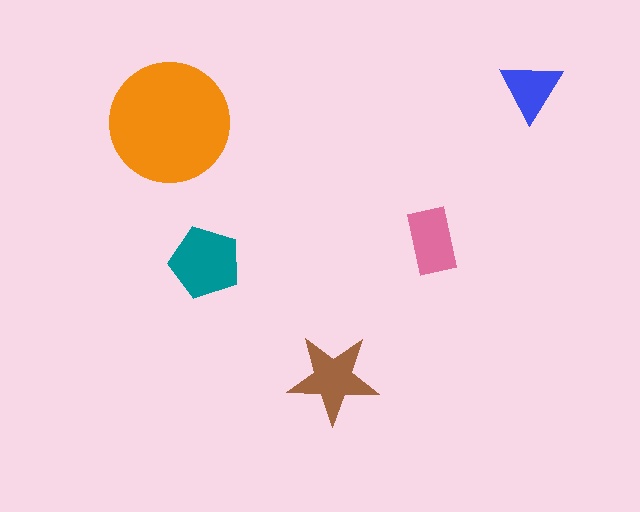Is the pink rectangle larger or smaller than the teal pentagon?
Smaller.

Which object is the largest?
The orange circle.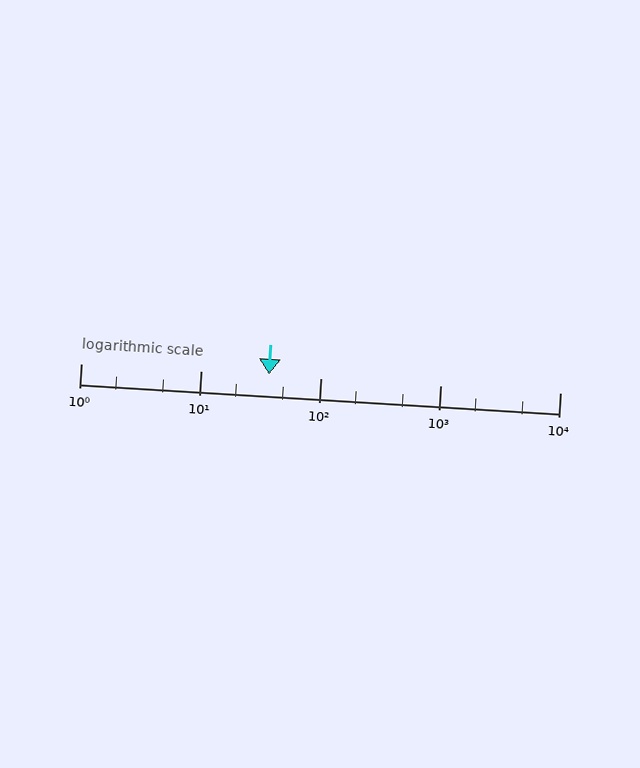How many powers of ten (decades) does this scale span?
The scale spans 4 decades, from 1 to 10000.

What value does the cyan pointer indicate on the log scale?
The pointer indicates approximately 37.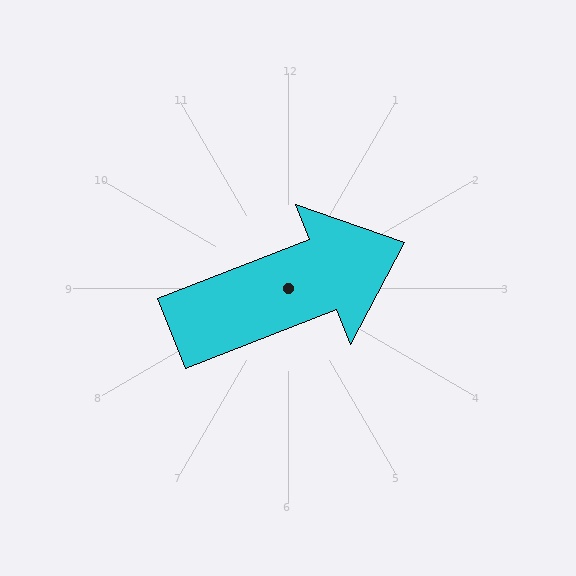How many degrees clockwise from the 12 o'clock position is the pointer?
Approximately 69 degrees.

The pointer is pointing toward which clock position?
Roughly 2 o'clock.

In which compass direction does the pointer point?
East.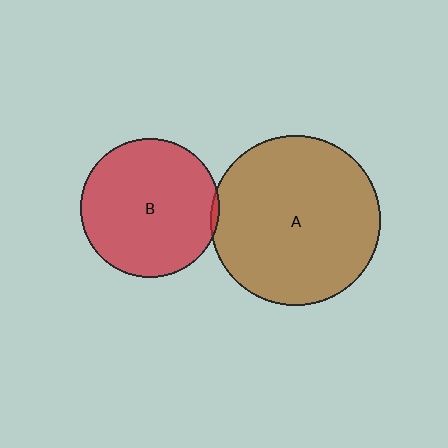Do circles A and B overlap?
Yes.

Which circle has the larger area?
Circle A (brown).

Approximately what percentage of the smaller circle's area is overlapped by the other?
Approximately 5%.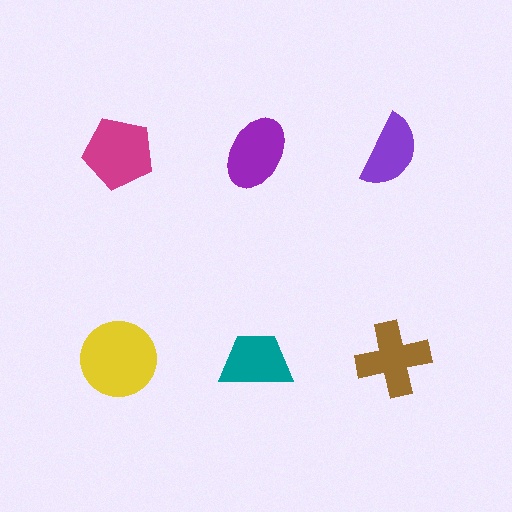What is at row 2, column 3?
A brown cross.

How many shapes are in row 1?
3 shapes.